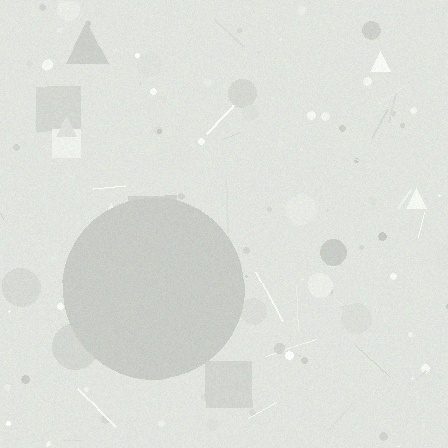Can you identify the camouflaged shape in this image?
The camouflaged shape is a circle.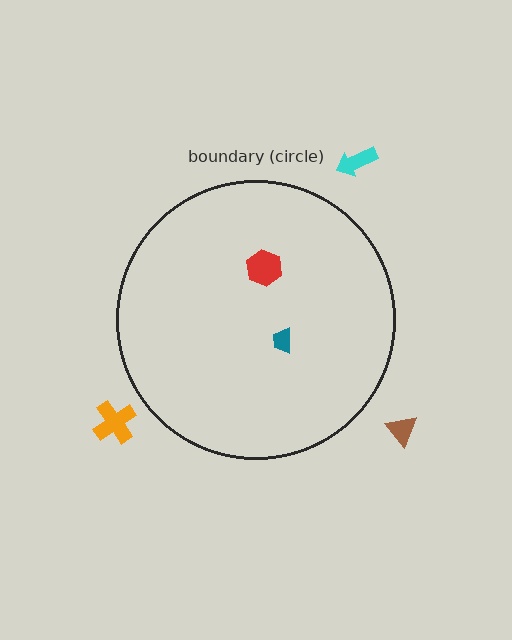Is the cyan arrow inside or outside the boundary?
Outside.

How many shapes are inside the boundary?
2 inside, 3 outside.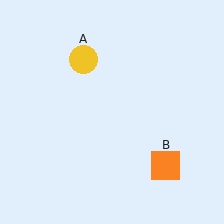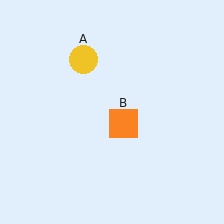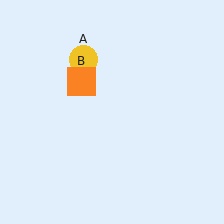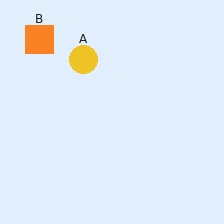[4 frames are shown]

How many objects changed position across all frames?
1 object changed position: orange square (object B).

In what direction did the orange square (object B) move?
The orange square (object B) moved up and to the left.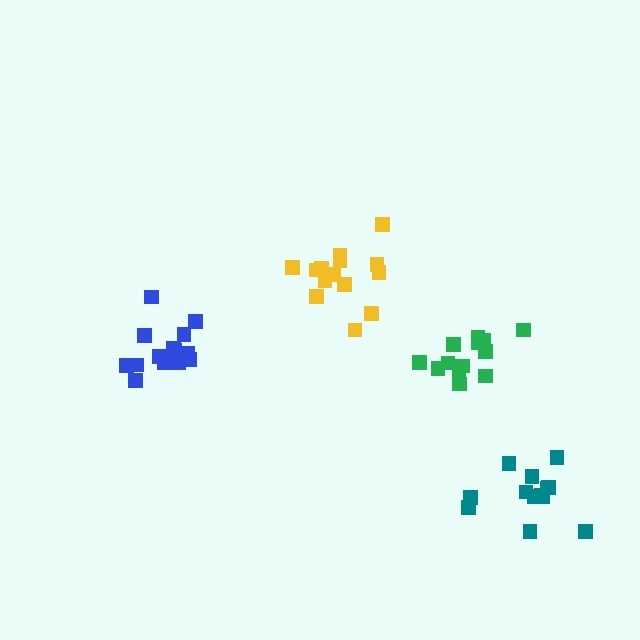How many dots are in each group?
Group 1: 13 dots, Group 2: 14 dots, Group 3: 15 dots, Group 4: 14 dots (56 total).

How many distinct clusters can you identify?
There are 4 distinct clusters.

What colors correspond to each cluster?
The clusters are colored: teal, green, blue, yellow.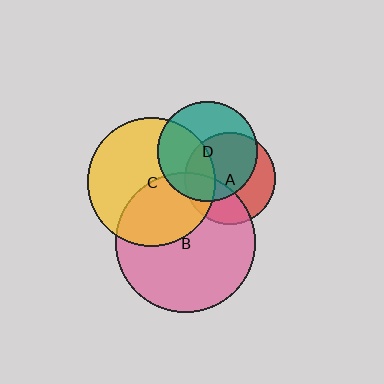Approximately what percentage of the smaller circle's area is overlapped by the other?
Approximately 40%.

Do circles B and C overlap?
Yes.